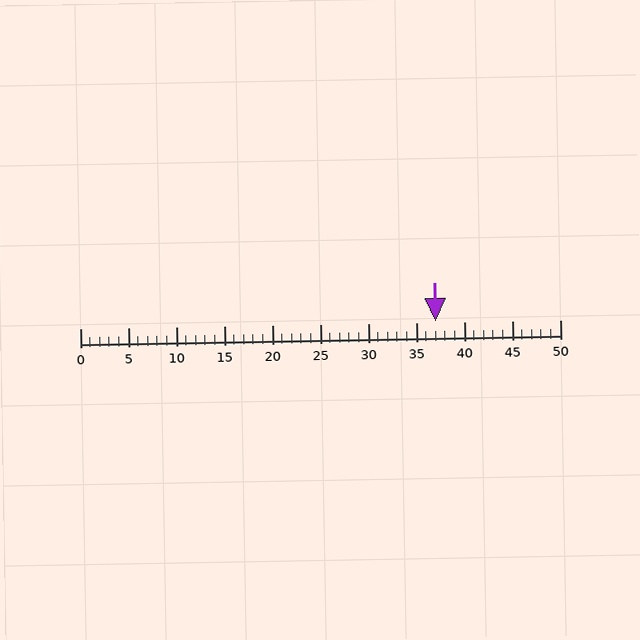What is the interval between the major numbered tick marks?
The major tick marks are spaced 5 units apart.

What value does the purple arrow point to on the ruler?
The purple arrow points to approximately 37.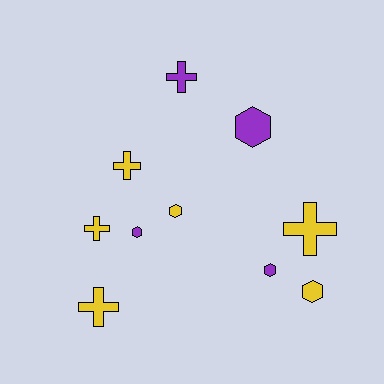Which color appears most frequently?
Yellow, with 6 objects.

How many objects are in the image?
There are 10 objects.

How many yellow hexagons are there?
There are 2 yellow hexagons.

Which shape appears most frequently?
Hexagon, with 5 objects.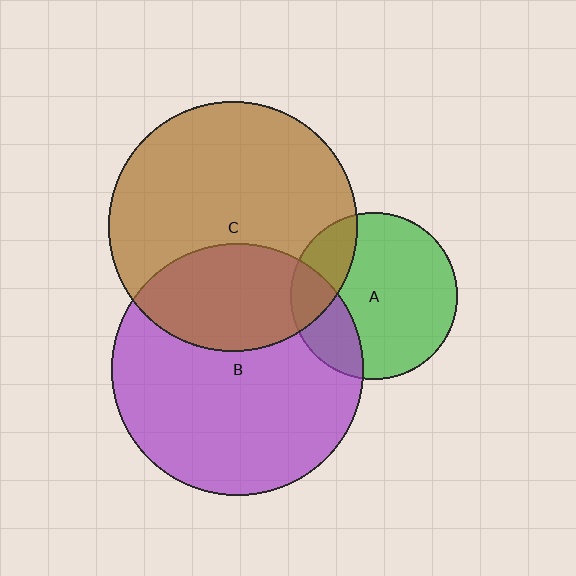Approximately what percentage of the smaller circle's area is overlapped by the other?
Approximately 25%.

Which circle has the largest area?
Circle B (purple).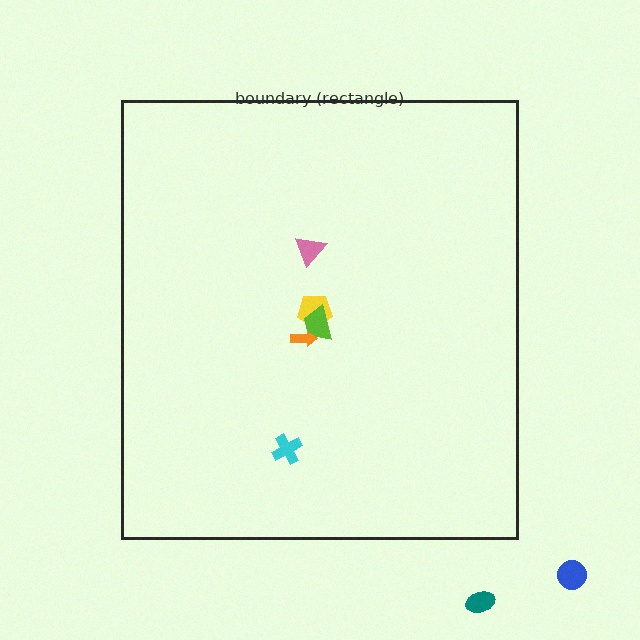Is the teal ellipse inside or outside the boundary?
Outside.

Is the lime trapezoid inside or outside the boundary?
Inside.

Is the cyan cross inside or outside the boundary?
Inside.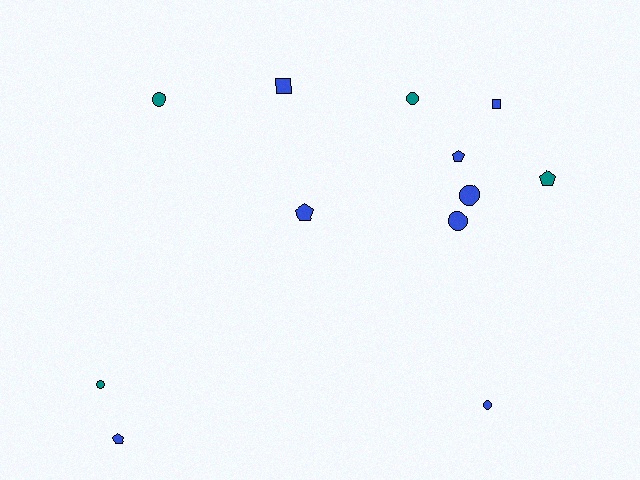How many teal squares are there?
There are no teal squares.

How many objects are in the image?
There are 12 objects.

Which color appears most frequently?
Blue, with 8 objects.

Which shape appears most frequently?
Circle, with 6 objects.